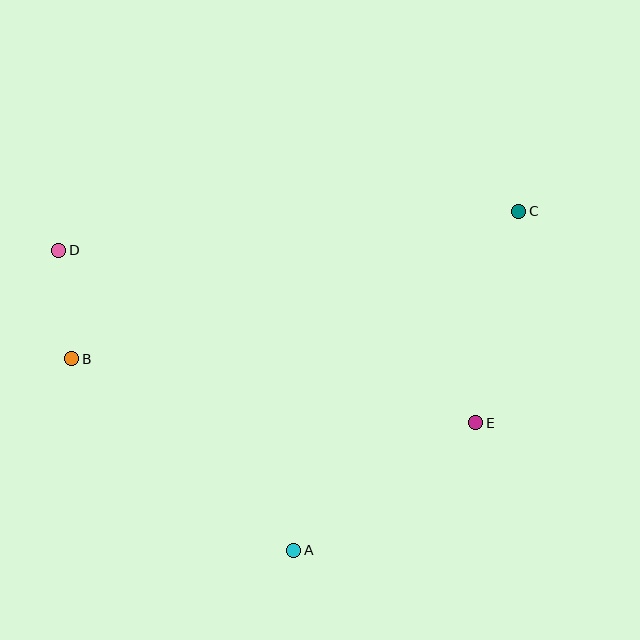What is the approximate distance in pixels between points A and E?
The distance between A and E is approximately 222 pixels.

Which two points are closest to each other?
Points B and D are closest to each other.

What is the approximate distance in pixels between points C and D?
The distance between C and D is approximately 461 pixels.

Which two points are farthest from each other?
Points B and C are farthest from each other.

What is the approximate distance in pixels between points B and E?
The distance between B and E is approximately 409 pixels.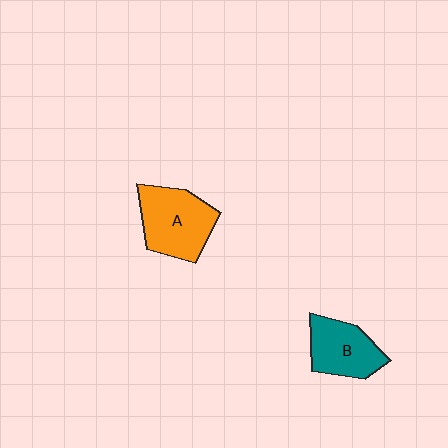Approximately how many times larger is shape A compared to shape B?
Approximately 1.3 times.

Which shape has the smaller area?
Shape B (teal).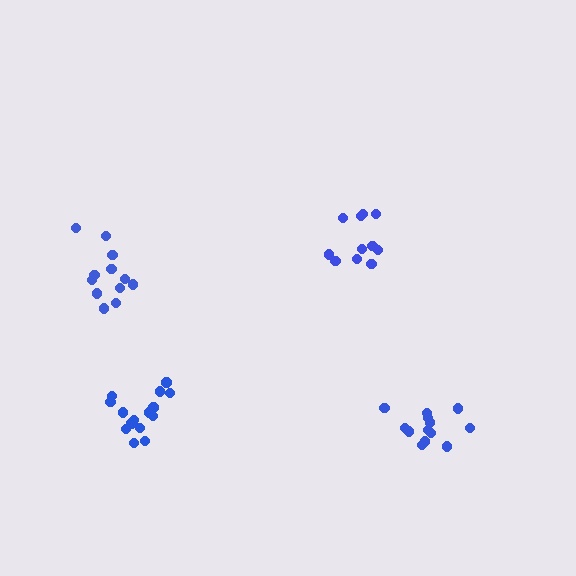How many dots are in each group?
Group 1: 16 dots, Group 2: 11 dots, Group 3: 12 dots, Group 4: 13 dots (52 total).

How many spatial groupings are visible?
There are 4 spatial groupings.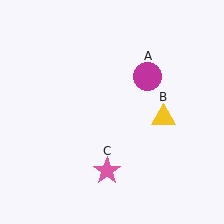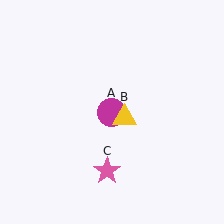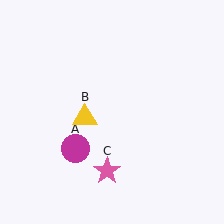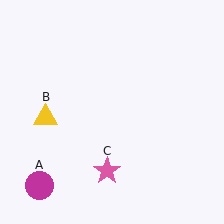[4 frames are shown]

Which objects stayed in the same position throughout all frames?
Pink star (object C) remained stationary.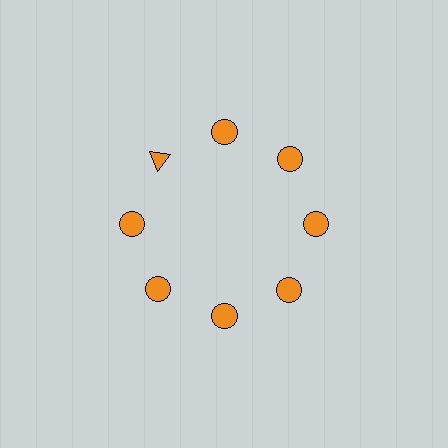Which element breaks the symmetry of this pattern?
The orange triangle at roughly the 10 o'clock position breaks the symmetry. All other shapes are orange circles.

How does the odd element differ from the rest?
It has a different shape: triangle instead of circle.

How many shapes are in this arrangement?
There are 8 shapes arranged in a ring pattern.